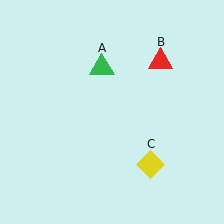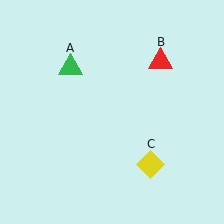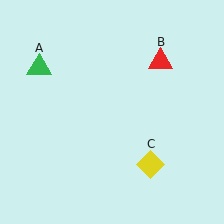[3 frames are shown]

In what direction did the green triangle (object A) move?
The green triangle (object A) moved left.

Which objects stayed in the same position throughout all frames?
Red triangle (object B) and yellow diamond (object C) remained stationary.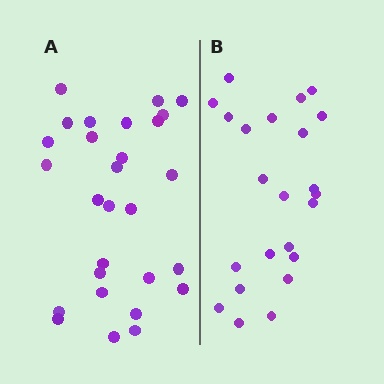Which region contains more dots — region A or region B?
Region A (the left region) has more dots.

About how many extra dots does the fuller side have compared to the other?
Region A has about 5 more dots than region B.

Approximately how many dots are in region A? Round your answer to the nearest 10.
About 30 dots. (The exact count is 28, which rounds to 30.)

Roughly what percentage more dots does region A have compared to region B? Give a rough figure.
About 20% more.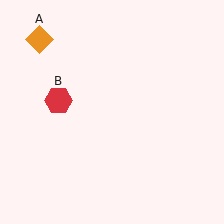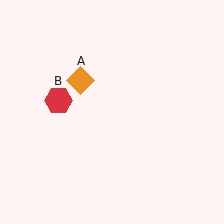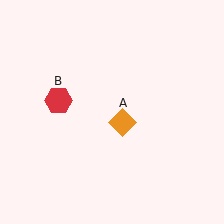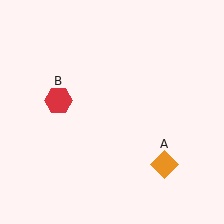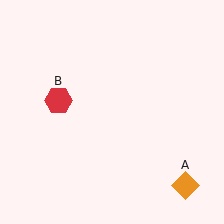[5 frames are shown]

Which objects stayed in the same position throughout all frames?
Red hexagon (object B) remained stationary.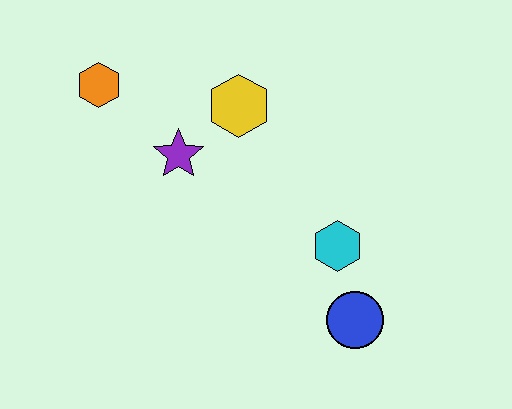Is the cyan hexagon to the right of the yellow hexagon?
Yes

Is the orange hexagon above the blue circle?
Yes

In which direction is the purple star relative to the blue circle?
The purple star is to the left of the blue circle.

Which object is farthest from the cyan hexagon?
The orange hexagon is farthest from the cyan hexagon.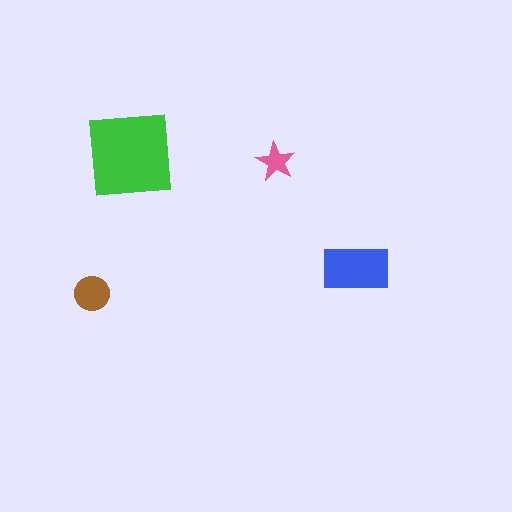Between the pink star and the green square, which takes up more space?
The green square.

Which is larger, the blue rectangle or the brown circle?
The blue rectangle.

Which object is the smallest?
The pink star.